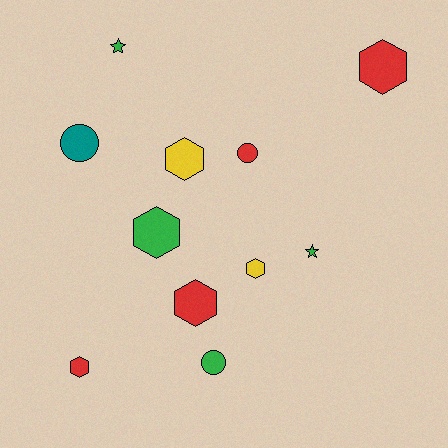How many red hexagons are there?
There are 3 red hexagons.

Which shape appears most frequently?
Hexagon, with 6 objects.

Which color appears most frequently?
Green, with 4 objects.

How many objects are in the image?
There are 11 objects.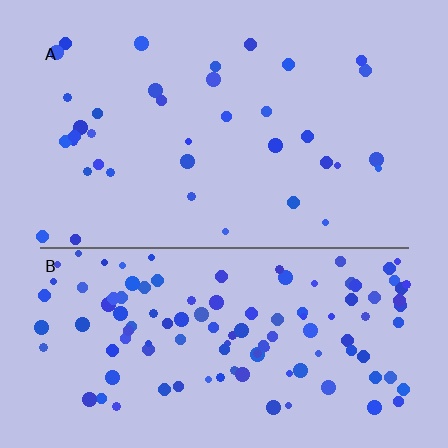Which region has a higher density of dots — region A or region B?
B (the bottom).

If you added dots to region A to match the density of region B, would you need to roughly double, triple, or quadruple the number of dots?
Approximately triple.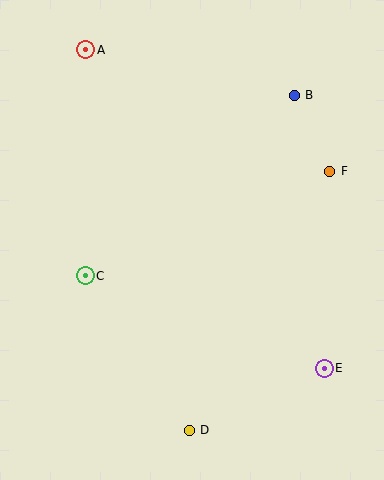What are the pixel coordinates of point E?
Point E is at (324, 368).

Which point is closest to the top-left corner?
Point A is closest to the top-left corner.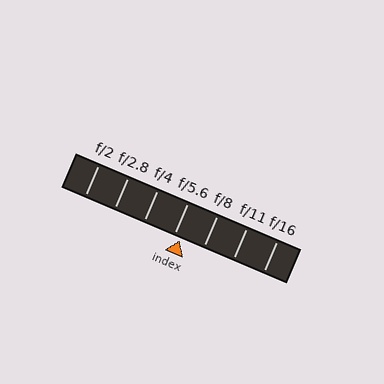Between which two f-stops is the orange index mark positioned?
The index mark is between f/5.6 and f/8.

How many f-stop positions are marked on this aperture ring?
There are 7 f-stop positions marked.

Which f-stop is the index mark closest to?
The index mark is closest to f/5.6.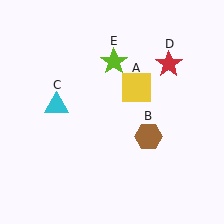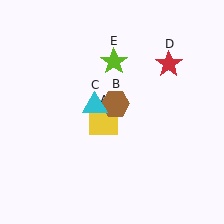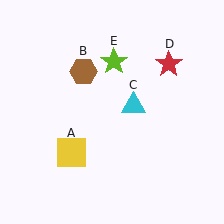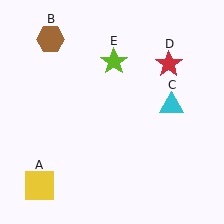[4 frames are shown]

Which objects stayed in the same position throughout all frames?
Red star (object D) and lime star (object E) remained stationary.